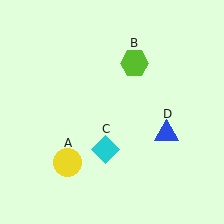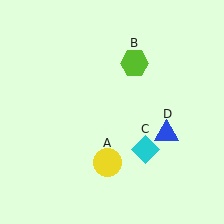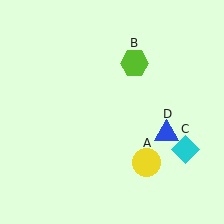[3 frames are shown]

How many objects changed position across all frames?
2 objects changed position: yellow circle (object A), cyan diamond (object C).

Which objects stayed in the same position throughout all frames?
Lime hexagon (object B) and blue triangle (object D) remained stationary.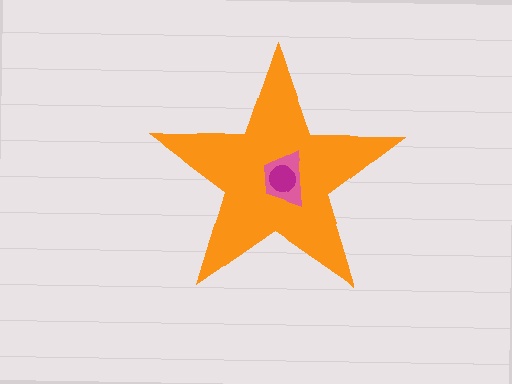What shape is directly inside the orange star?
The pink trapezoid.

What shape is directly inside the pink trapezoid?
The magenta circle.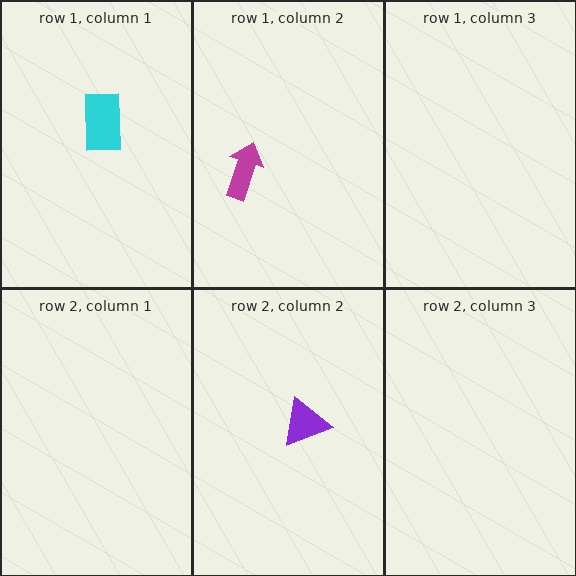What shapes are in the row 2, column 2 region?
The purple triangle.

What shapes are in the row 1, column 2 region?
The magenta arrow.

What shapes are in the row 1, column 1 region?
The cyan rectangle.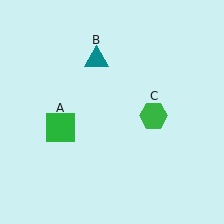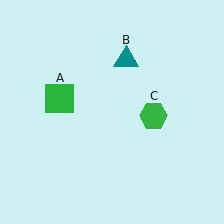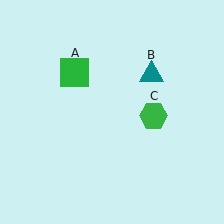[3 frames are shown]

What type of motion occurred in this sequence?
The green square (object A), teal triangle (object B) rotated clockwise around the center of the scene.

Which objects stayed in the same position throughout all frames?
Green hexagon (object C) remained stationary.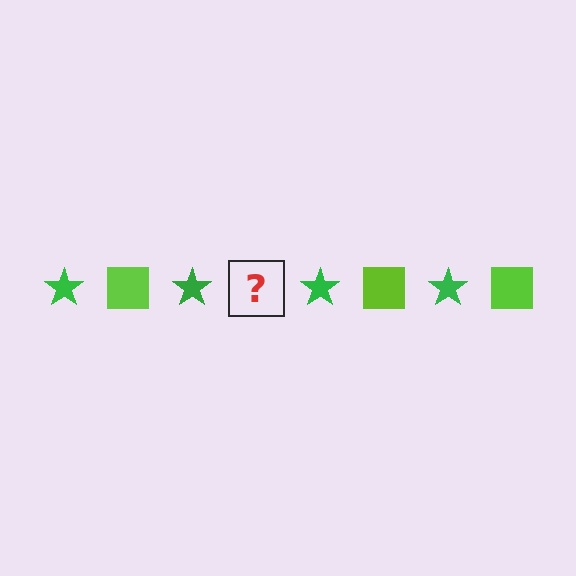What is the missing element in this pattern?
The missing element is a lime square.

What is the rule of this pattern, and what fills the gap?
The rule is that the pattern alternates between green star and lime square. The gap should be filled with a lime square.